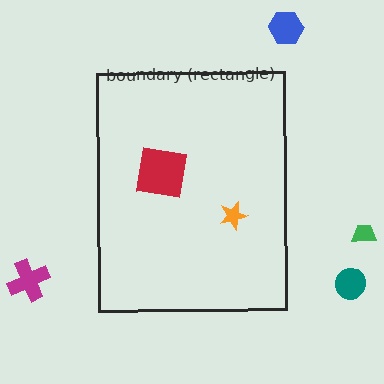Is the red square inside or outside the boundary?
Inside.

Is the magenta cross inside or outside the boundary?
Outside.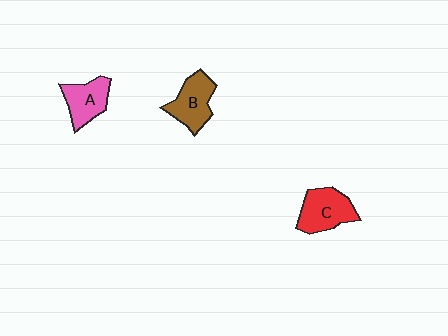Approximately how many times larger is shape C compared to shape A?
Approximately 1.2 times.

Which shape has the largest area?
Shape C (red).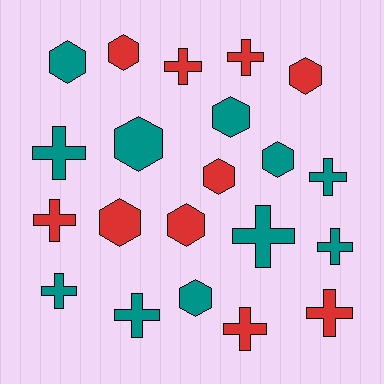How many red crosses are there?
There are 5 red crosses.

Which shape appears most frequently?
Cross, with 11 objects.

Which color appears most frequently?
Teal, with 11 objects.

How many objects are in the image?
There are 21 objects.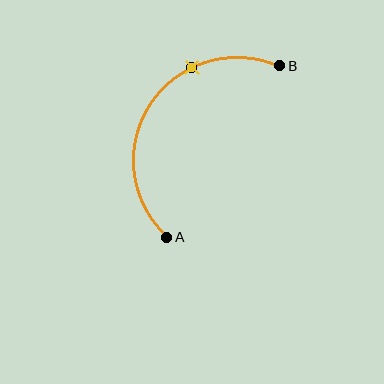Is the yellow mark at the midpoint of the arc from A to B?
No. The yellow mark lies on the arc but is closer to endpoint B. The arc midpoint would be at the point on the curve equidistant along the arc from both A and B.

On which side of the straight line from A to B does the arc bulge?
The arc bulges to the left of the straight line connecting A and B.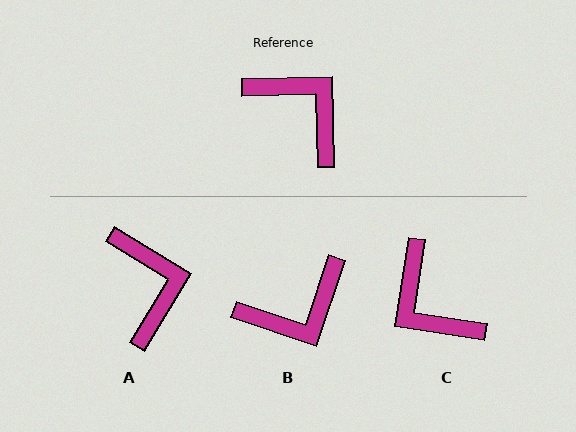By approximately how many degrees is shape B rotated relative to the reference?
Approximately 110 degrees clockwise.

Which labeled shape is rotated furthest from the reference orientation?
C, about 170 degrees away.